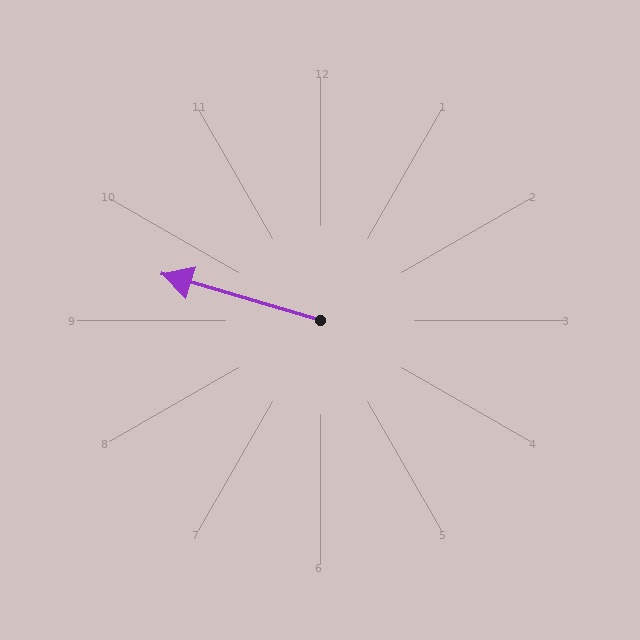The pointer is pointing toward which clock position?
Roughly 10 o'clock.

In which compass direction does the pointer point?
West.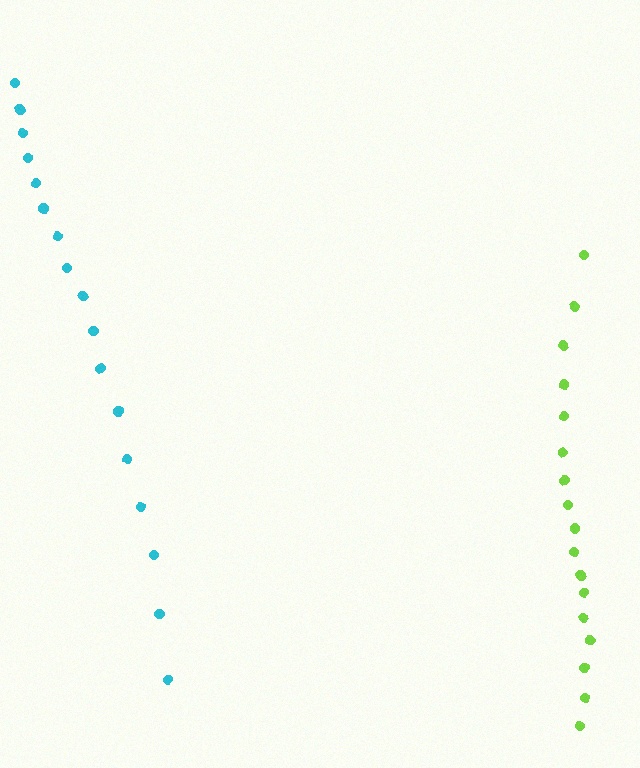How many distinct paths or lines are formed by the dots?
There are 2 distinct paths.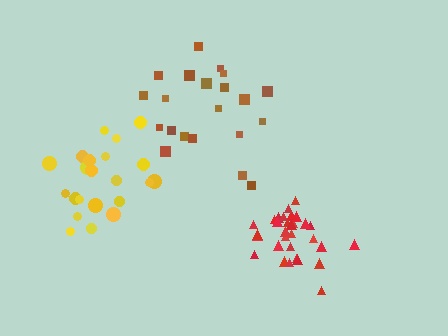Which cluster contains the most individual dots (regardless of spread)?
Red (31).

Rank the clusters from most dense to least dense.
red, yellow, brown.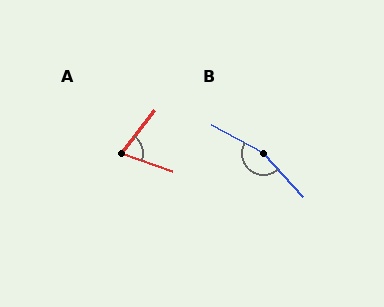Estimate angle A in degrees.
Approximately 72 degrees.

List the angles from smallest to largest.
A (72°), B (162°).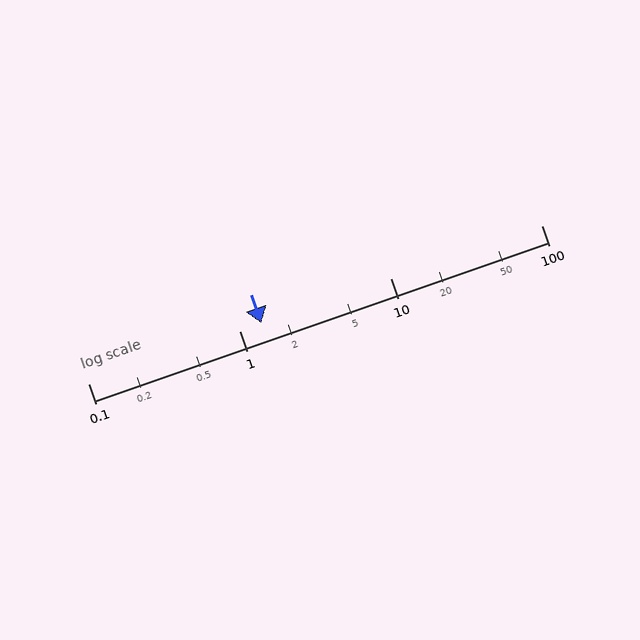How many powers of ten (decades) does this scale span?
The scale spans 3 decades, from 0.1 to 100.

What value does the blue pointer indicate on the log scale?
The pointer indicates approximately 1.4.